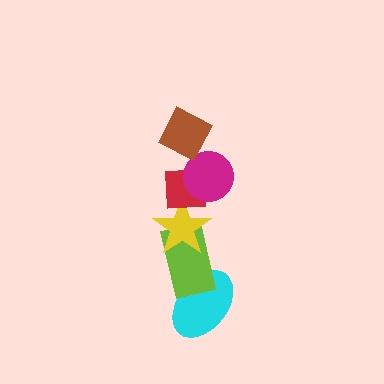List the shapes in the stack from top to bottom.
From top to bottom: the brown square, the magenta circle, the red square, the yellow star, the lime rectangle, the cyan ellipse.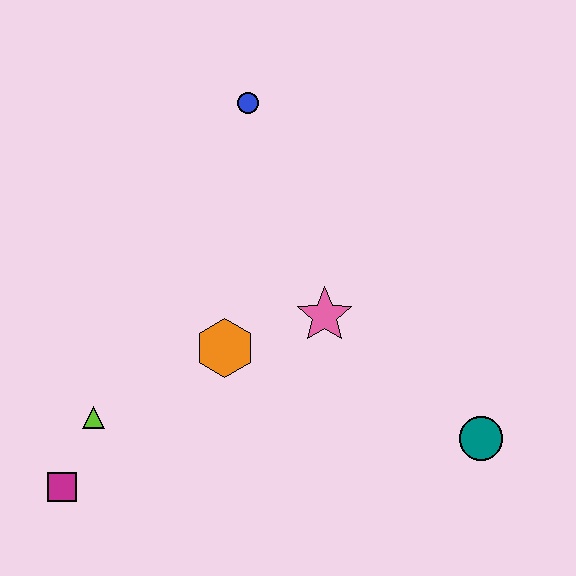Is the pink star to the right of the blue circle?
Yes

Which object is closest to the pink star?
The orange hexagon is closest to the pink star.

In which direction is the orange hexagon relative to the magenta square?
The orange hexagon is to the right of the magenta square.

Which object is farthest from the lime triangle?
The teal circle is farthest from the lime triangle.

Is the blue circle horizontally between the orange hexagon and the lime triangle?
No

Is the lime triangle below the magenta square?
No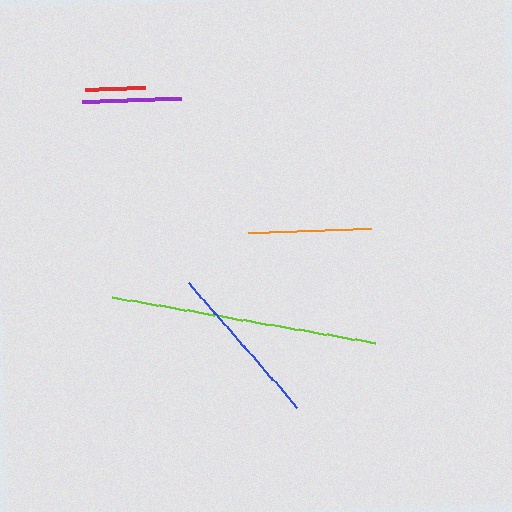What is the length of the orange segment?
The orange segment is approximately 123 pixels long.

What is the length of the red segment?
The red segment is approximately 60 pixels long.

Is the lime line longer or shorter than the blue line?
The lime line is longer than the blue line.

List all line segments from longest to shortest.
From longest to shortest: lime, blue, orange, purple, red.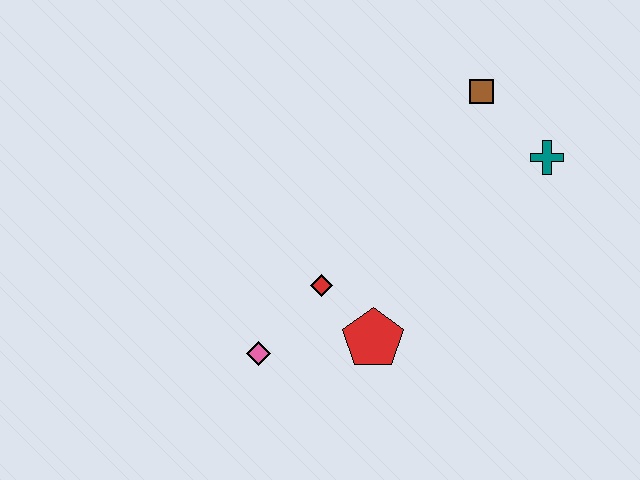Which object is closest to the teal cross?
The brown square is closest to the teal cross.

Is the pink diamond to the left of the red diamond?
Yes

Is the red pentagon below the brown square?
Yes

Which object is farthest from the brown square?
The pink diamond is farthest from the brown square.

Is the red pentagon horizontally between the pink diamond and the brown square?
Yes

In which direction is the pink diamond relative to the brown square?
The pink diamond is below the brown square.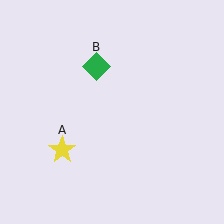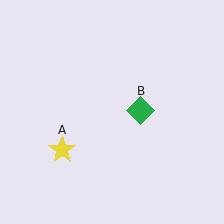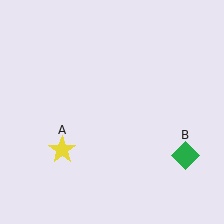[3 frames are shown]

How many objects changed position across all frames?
1 object changed position: green diamond (object B).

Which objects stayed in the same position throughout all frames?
Yellow star (object A) remained stationary.